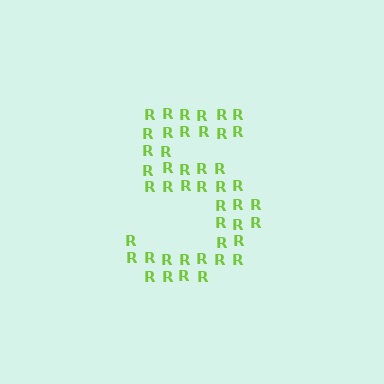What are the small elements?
The small elements are letter R's.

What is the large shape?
The large shape is the digit 5.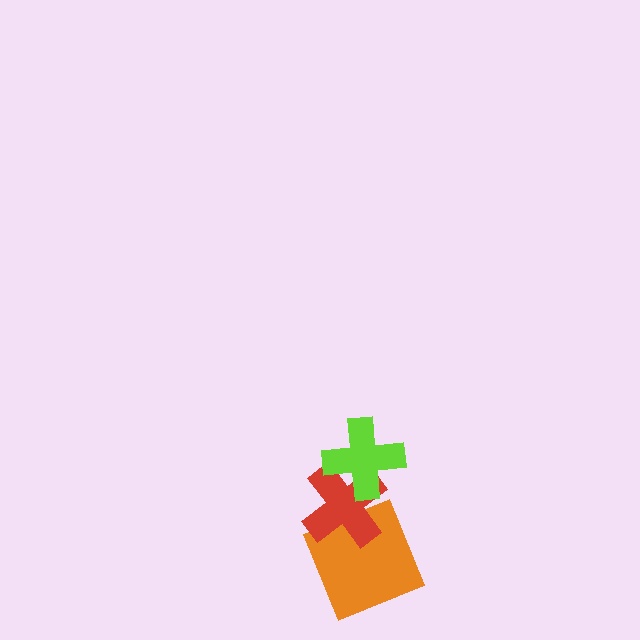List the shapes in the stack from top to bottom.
From top to bottom: the lime cross, the red cross, the orange square.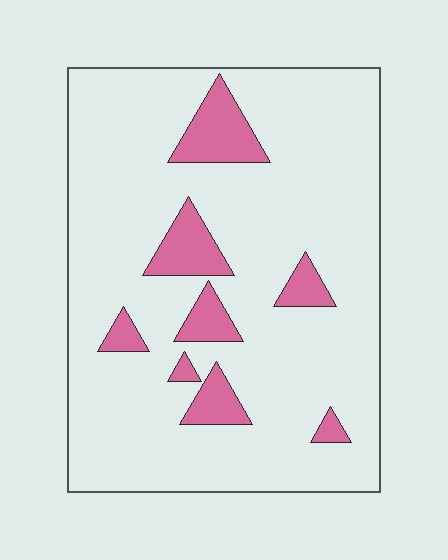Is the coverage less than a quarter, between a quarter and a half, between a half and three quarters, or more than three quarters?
Less than a quarter.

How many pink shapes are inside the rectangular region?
8.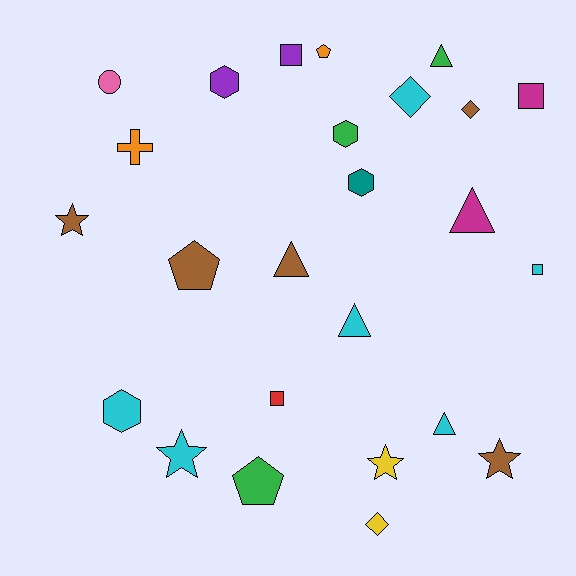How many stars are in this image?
There are 4 stars.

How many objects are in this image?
There are 25 objects.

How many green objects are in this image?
There are 3 green objects.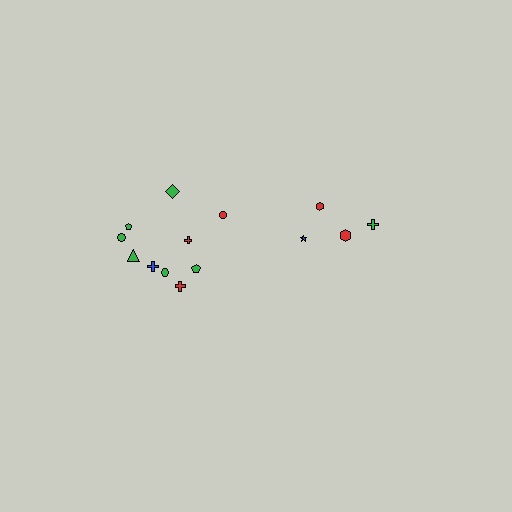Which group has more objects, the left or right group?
The left group.